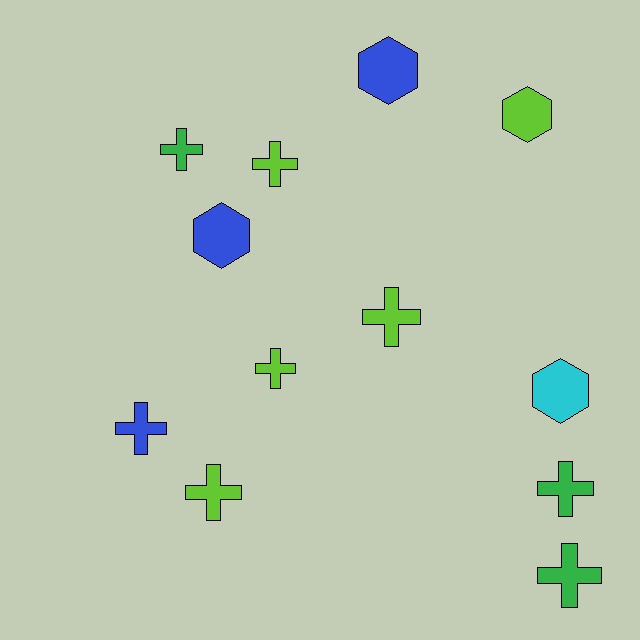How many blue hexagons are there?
There are 2 blue hexagons.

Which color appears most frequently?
Lime, with 5 objects.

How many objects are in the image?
There are 12 objects.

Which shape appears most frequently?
Cross, with 8 objects.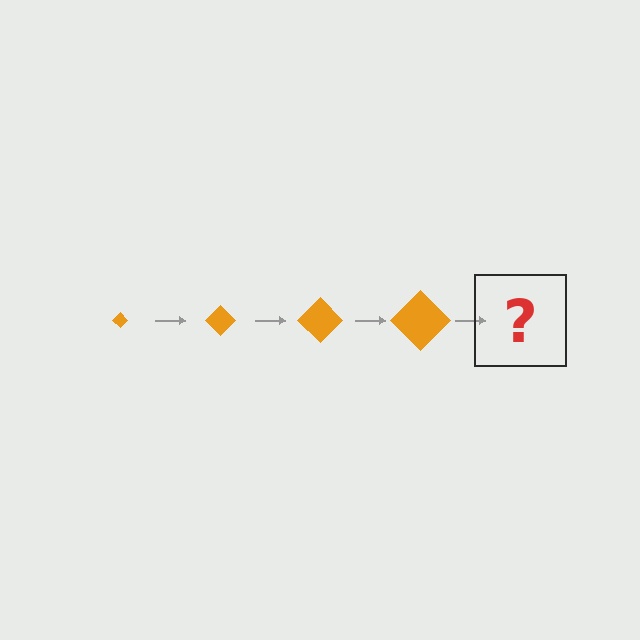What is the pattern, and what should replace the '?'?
The pattern is that the diamond gets progressively larger each step. The '?' should be an orange diamond, larger than the previous one.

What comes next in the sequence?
The next element should be an orange diamond, larger than the previous one.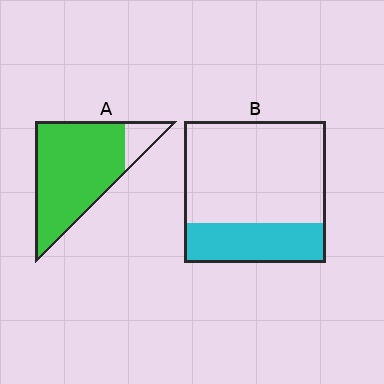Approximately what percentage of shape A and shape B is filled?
A is approximately 85% and B is approximately 30%.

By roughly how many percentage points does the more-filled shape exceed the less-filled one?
By roughly 60 percentage points (A over B).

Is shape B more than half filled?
No.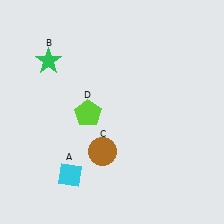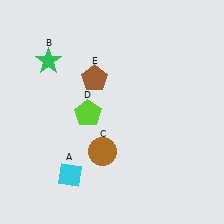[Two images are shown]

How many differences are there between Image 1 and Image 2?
There is 1 difference between the two images.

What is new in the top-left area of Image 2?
A brown pentagon (E) was added in the top-left area of Image 2.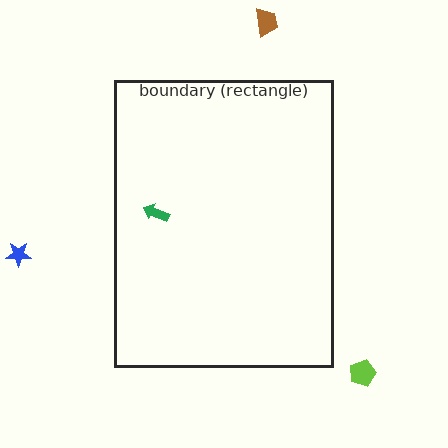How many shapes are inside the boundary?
1 inside, 3 outside.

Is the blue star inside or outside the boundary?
Outside.